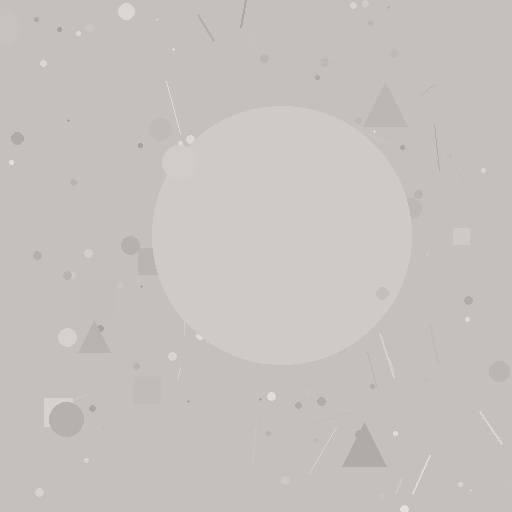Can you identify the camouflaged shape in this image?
The camouflaged shape is a circle.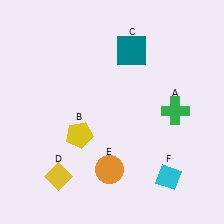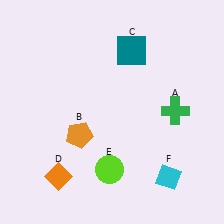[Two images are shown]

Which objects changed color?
B changed from yellow to orange. D changed from yellow to orange. E changed from orange to lime.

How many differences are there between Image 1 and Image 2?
There are 3 differences between the two images.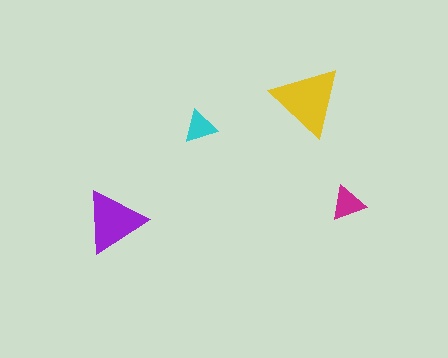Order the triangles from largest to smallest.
the yellow one, the purple one, the magenta one, the cyan one.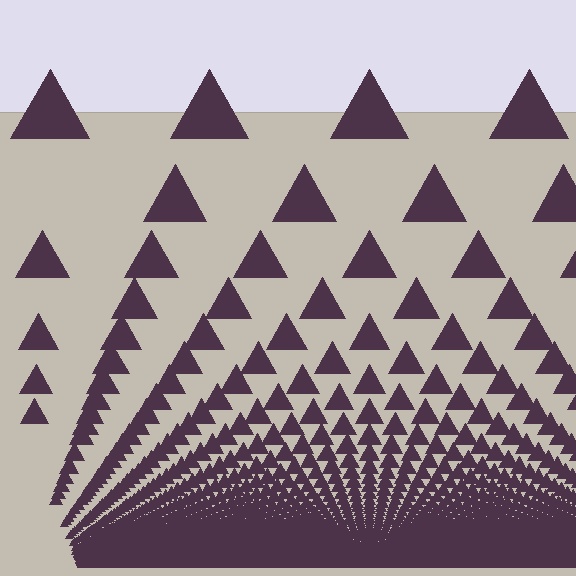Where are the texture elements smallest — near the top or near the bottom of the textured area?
Near the bottom.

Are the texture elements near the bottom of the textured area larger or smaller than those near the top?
Smaller. The gradient is inverted — elements near the bottom are smaller and denser.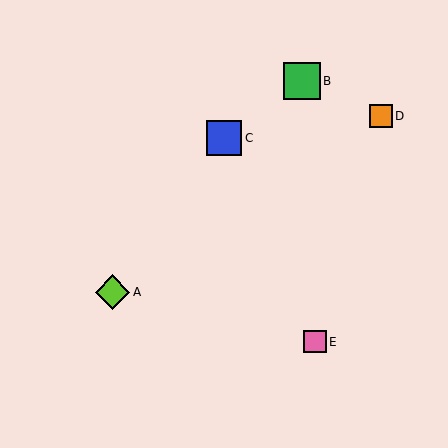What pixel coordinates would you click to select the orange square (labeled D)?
Click at (381, 116) to select the orange square D.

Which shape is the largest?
The green square (labeled B) is the largest.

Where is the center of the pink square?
The center of the pink square is at (315, 342).